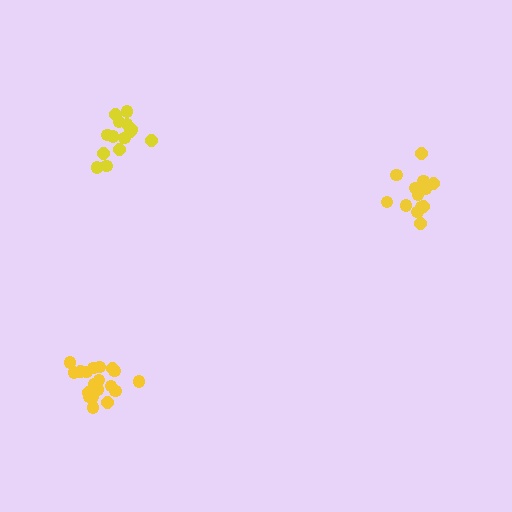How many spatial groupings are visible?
There are 3 spatial groupings.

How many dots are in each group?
Group 1: 14 dots, Group 2: 19 dots, Group 3: 13 dots (46 total).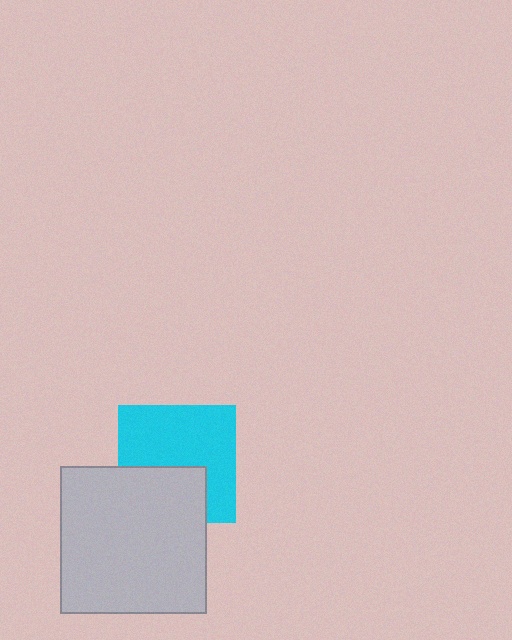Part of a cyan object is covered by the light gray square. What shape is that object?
It is a square.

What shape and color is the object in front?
The object in front is a light gray square.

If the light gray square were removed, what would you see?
You would see the complete cyan square.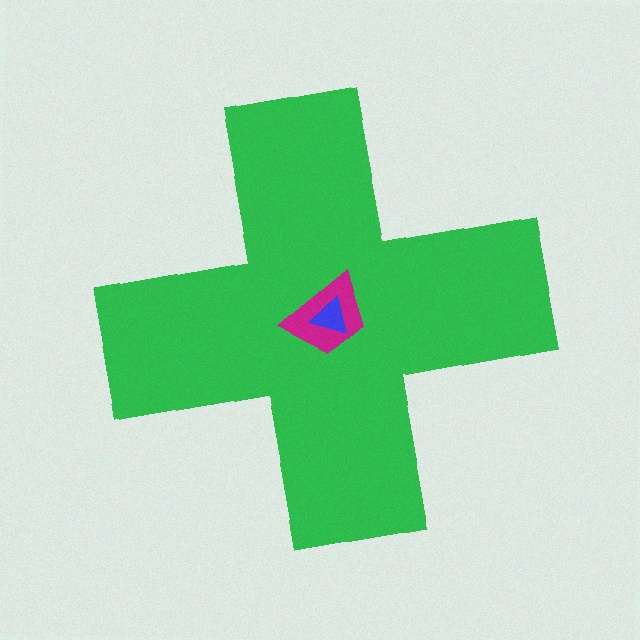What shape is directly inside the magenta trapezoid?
The blue triangle.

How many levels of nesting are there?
3.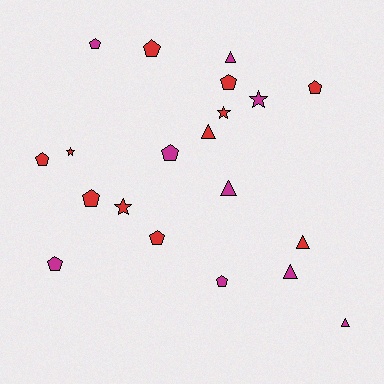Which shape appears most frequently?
Pentagon, with 10 objects.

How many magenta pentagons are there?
There are 4 magenta pentagons.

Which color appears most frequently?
Red, with 11 objects.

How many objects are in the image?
There are 20 objects.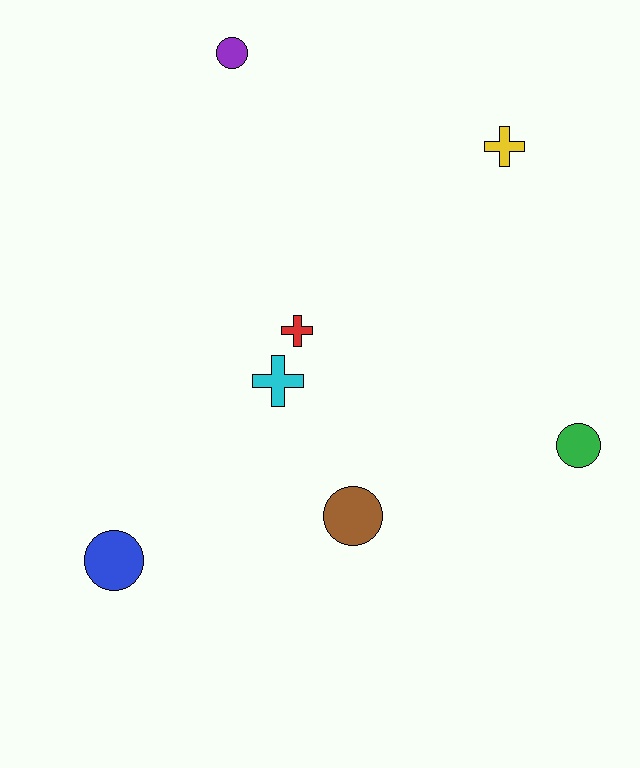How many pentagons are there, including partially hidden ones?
There are no pentagons.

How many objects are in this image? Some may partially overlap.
There are 7 objects.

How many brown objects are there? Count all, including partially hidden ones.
There is 1 brown object.